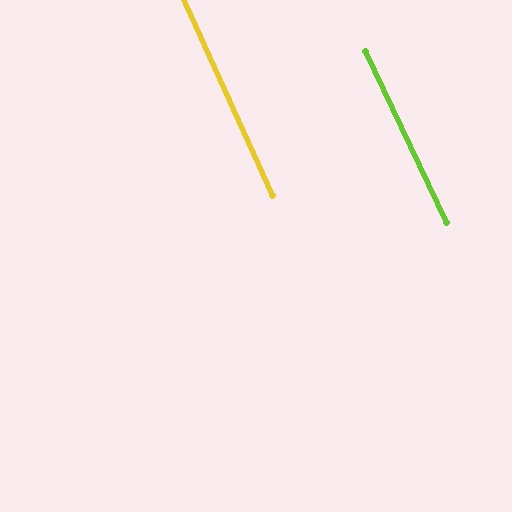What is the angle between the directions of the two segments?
Approximately 1 degree.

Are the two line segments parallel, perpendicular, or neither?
Parallel — their directions differ by only 1.1°.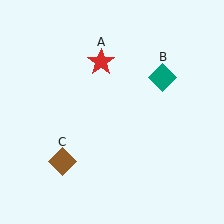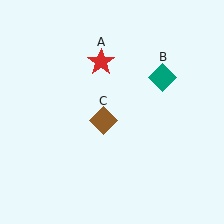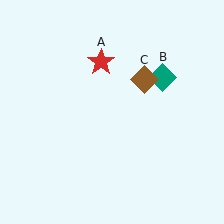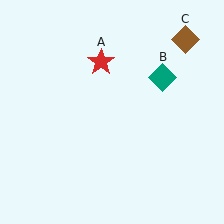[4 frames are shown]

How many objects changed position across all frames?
1 object changed position: brown diamond (object C).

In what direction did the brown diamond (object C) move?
The brown diamond (object C) moved up and to the right.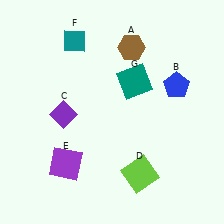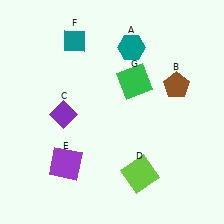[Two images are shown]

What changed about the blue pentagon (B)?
In Image 1, B is blue. In Image 2, it changed to brown.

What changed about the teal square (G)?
In Image 1, G is teal. In Image 2, it changed to green.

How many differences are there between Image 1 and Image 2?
There are 3 differences between the two images.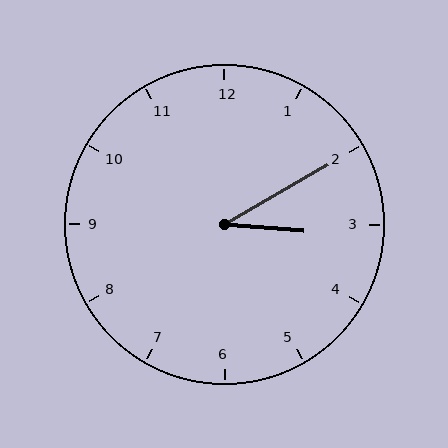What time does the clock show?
3:10.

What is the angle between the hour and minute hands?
Approximately 35 degrees.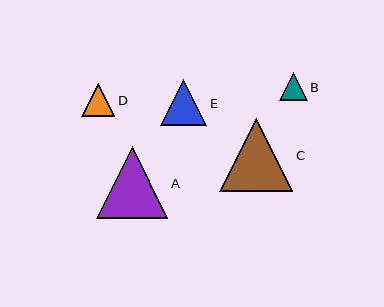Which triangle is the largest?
Triangle C is the largest with a size of approximately 73 pixels.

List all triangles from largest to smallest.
From largest to smallest: C, A, E, D, B.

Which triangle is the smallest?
Triangle B is the smallest with a size of approximately 28 pixels.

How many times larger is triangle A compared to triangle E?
Triangle A is approximately 1.5 times the size of triangle E.